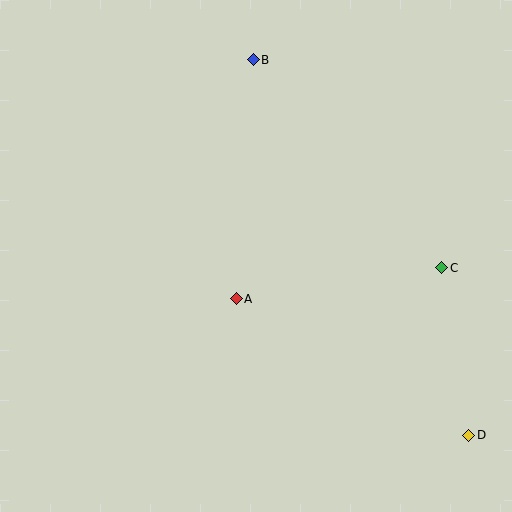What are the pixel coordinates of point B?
Point B is at (253, 60).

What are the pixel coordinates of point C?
Point C is at (442, 268).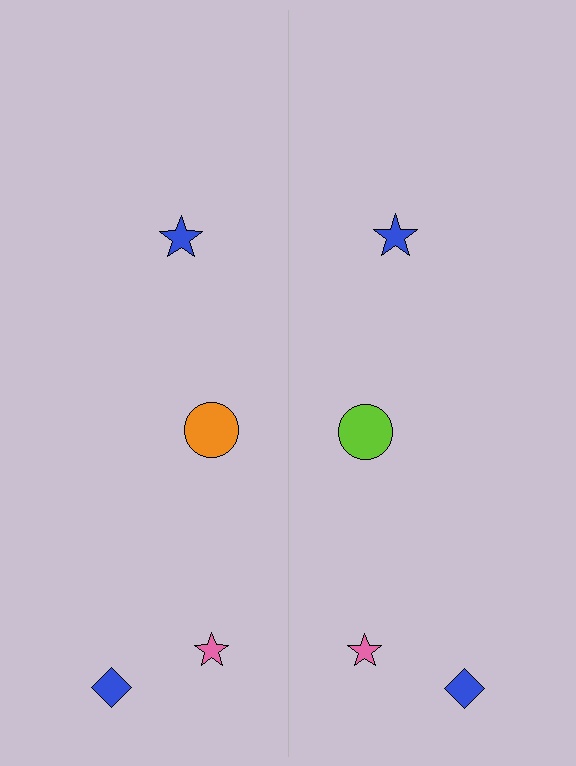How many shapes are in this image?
There are 8 shapes in this image.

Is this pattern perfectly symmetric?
No, the pattern is not perfectly symmetric. The lime circle on the right side breaks the symmetry — its mirror counterpart is orange.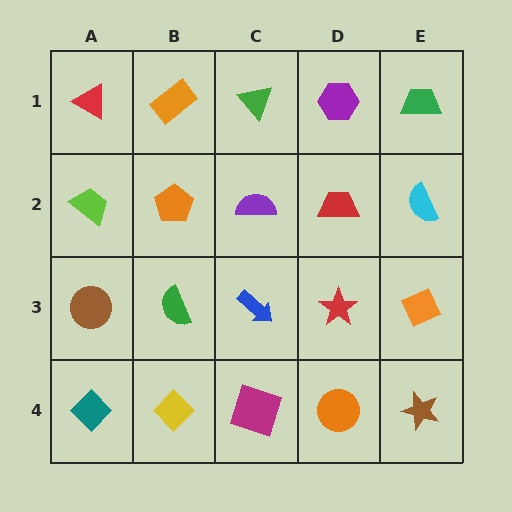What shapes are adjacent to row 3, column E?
A cyan semicircle (row 2, column E), a brown star (row 4, column E), a red star (row 3, column D).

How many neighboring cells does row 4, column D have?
3.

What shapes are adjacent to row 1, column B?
An orange pentagon (row 2, column B), a red triangle (row 1, column A), a green triangle (row 1, column C).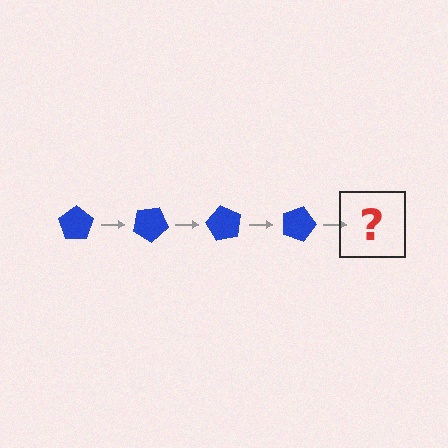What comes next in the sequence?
The next element should be a blue pentagon rotated 120 degrees.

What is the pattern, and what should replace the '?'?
The pattern is that the pentagon rotates 30 degrees each step. The '?' should be a blue pentagon rotated 120 degrees.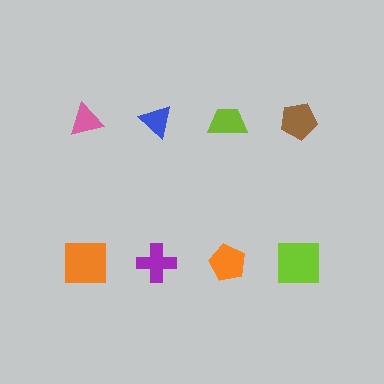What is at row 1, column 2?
A blue triangle.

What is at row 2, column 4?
A lime square.